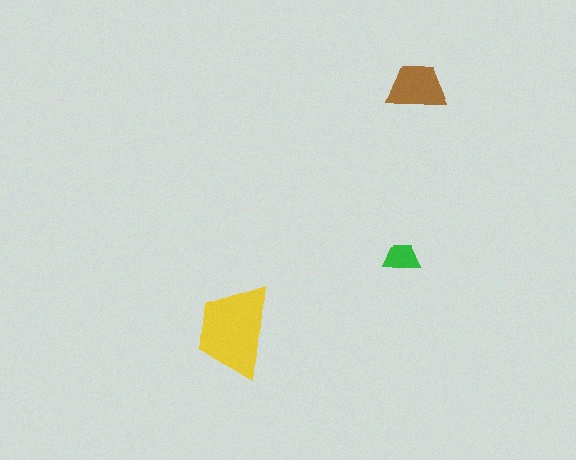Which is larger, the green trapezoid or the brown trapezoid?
The brown one.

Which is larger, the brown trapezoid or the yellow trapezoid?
The yellow one.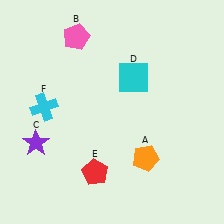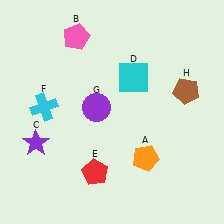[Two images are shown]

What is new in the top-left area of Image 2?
A purple circle (G) was added in the top-left area of Image 2.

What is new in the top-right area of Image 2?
A brown pentagon (H) was added in the top-right area of Image 2.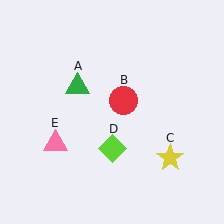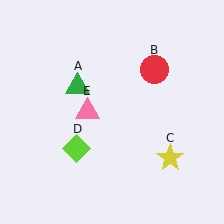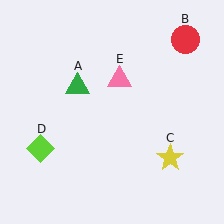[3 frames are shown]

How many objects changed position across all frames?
3 objects changed position: red circle (object B), lime diamond (object D), pink triangle (object E).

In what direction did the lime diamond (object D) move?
The lime diamond (object D) moved left.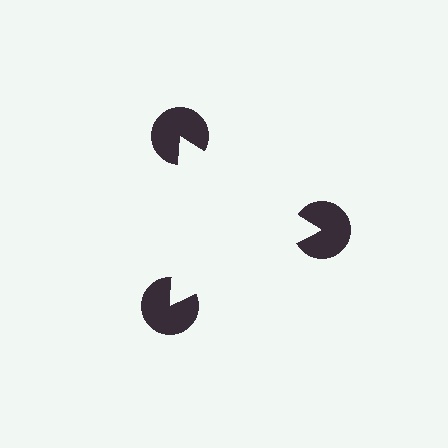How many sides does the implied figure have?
3 sides.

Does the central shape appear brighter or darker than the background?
It typically appears slightly brighter than the background, even though no actual brightness change is drawn.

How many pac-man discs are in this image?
There are 3 — one at each vertex of the illusory triangle.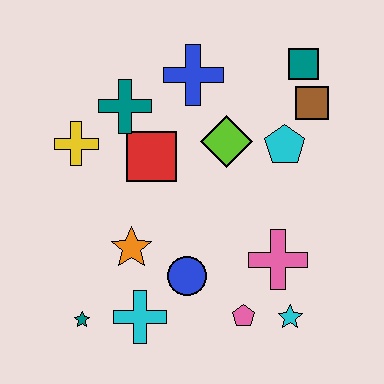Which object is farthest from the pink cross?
The yellow cross is farthest from the pink cross.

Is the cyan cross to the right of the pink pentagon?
No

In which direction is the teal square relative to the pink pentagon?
The teal square is above the pink pentagon.